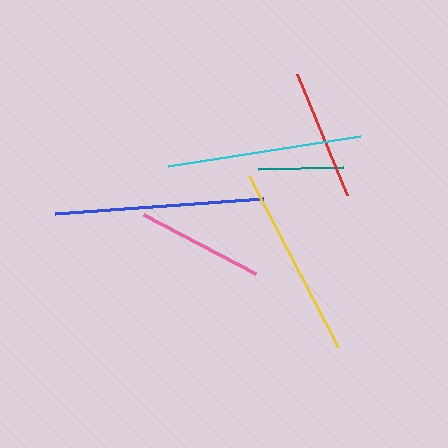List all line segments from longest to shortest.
From longest to shortest: blue, cyan, yellow, red, pink, teal.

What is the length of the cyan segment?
The cyan segment is approximately 194 pixels long.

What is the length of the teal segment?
The teal segment is approximately 85 pixels long.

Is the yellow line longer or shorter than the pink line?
The yellow line is longer than the pink line.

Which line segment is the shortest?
The teal line is the shortest at approximately 85 pixels.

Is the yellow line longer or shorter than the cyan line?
The cyan line is longer than the yellow line.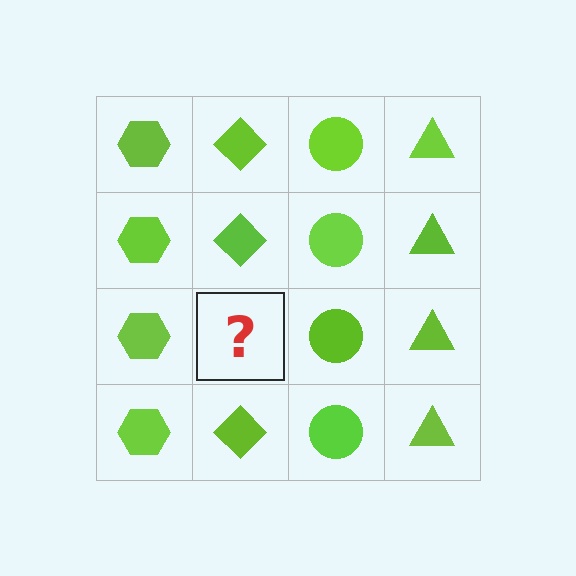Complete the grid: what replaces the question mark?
The question mark should be replaced with a lime diamond.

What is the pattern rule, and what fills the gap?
The rule is that each column has a consistent shape. The gap should be filled with a lime diamond.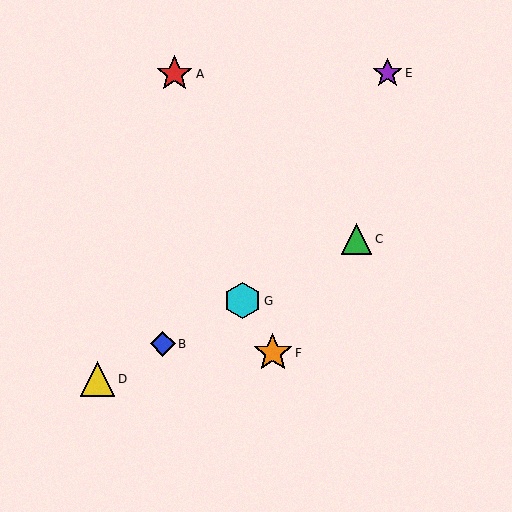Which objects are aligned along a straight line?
Objects B, C, D, G are aligned along a straight line.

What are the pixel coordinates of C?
Object C is at (356, 239).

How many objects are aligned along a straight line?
4 objects (B, C, D, G) are aligned along a straight line.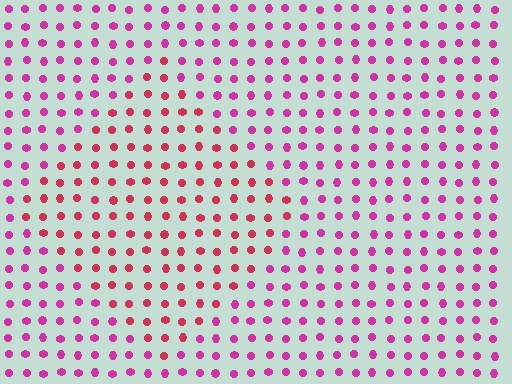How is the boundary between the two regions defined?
The boundary is defined purely by a slight shift in hue (about 30 degrees). Spacing, size, and orientation are identical on both sides.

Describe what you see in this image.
The image is filled with small magenta elements in a uniform arrangement. A diamond-shaped region is visible where the elements are tinted to a slightly different hue, forming a subtle color boundary.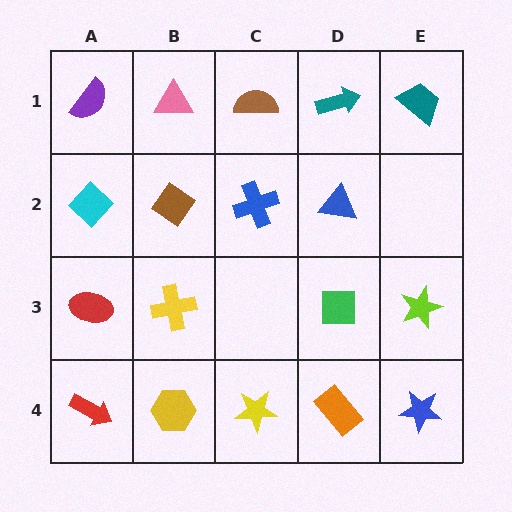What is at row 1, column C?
A brown semicircle.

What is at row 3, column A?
A red ellipse.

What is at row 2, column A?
A cyan diamond.